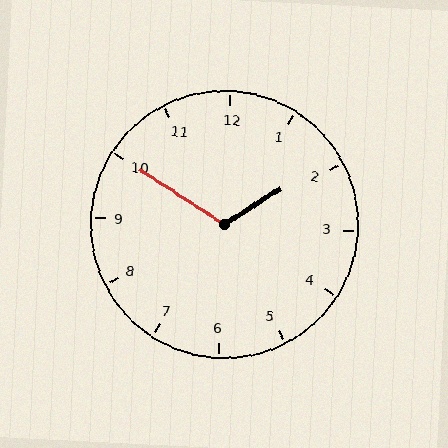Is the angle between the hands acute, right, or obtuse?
It is obtuse.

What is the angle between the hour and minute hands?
Approximately 115 degrees.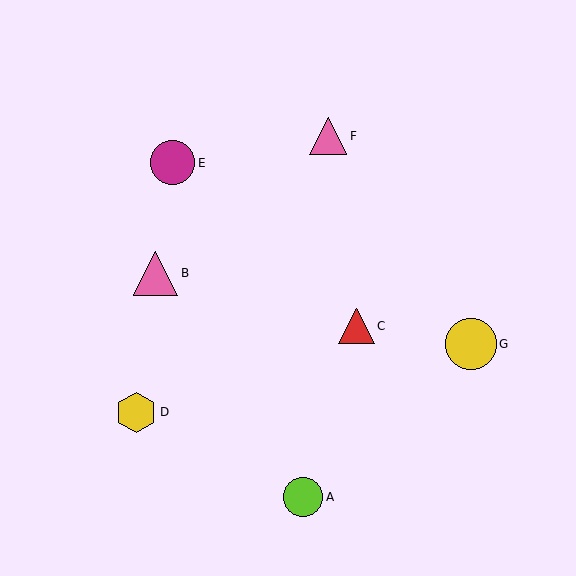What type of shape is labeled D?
Shape D is a yellow hexagon.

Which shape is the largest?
The yellow circle (labeled G) is the largest.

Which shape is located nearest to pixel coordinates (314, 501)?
The lime circle (labeled A) at (303, 497) is nearest to that location.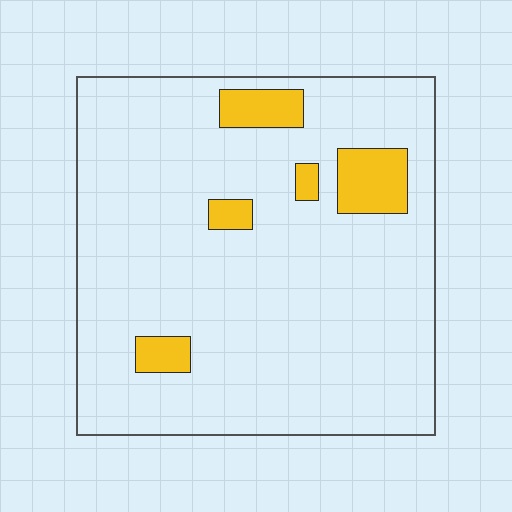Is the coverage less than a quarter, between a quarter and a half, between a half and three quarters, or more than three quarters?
Less than a quarter.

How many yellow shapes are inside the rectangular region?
5.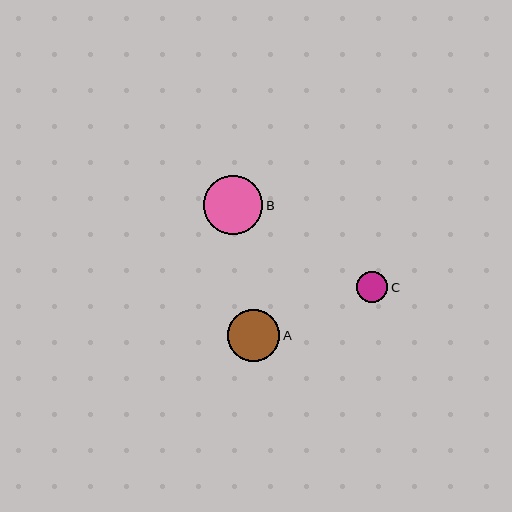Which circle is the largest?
Circle B is the largest with a size of approximately 59 pixels.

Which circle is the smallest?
Circle C is the smallest with a size of approximately 31 pixels.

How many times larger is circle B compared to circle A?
Circle B is approximately 1.1 times the size of circle A.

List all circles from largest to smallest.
From largest to smallest: B, A, C.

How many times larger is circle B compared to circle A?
Circle B is approximately 1.1 times the size of circle A.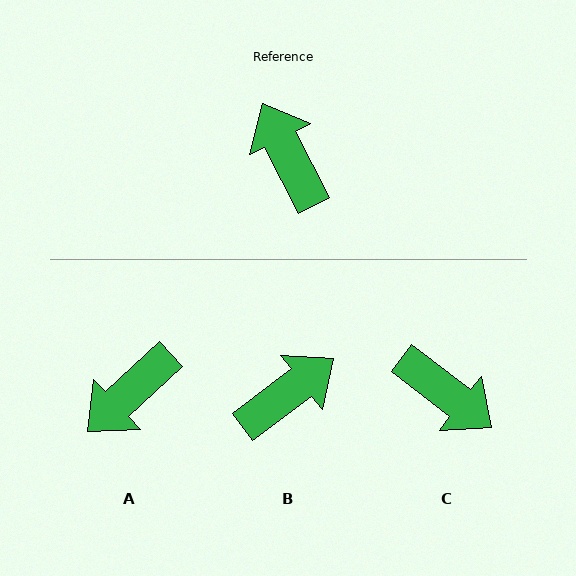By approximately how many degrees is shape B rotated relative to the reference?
Approximately 80 degrees clockwise.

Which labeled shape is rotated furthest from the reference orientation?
C, about 155 degrees away.